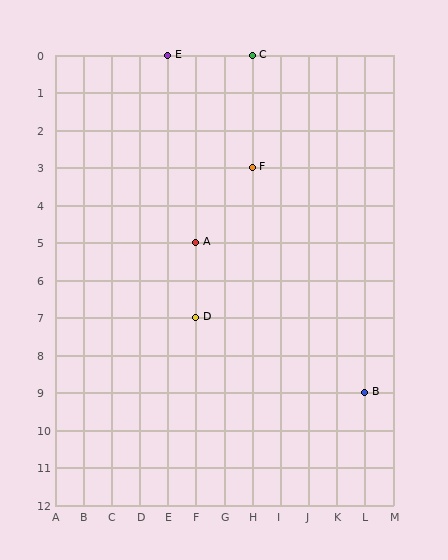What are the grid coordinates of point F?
Point F is at grid coordinates (H, 3).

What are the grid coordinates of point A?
Point A is at grid coordinates (F, 5).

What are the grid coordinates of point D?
Point D is at grid coordinates (F, 7).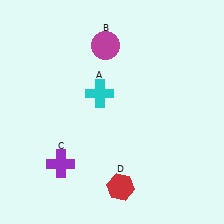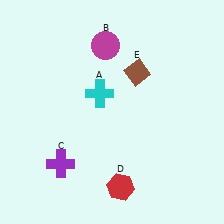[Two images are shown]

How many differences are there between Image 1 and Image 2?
There is 1 difference between the two images.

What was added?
A brown diamond (E) was added in Image 2.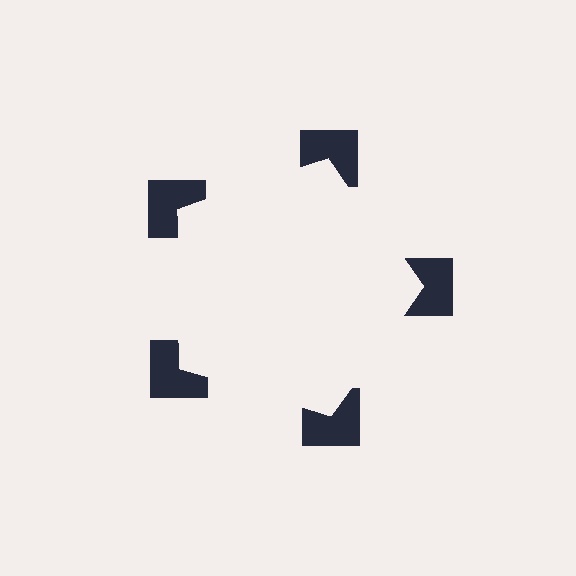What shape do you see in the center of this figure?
An illusory pentagon — its edges are inferred from the aligned wedge cuts in the notched squares, not physically drawn.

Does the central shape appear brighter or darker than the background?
It typically appears slightly brighter than the background, even though no actual brightness change is drawn.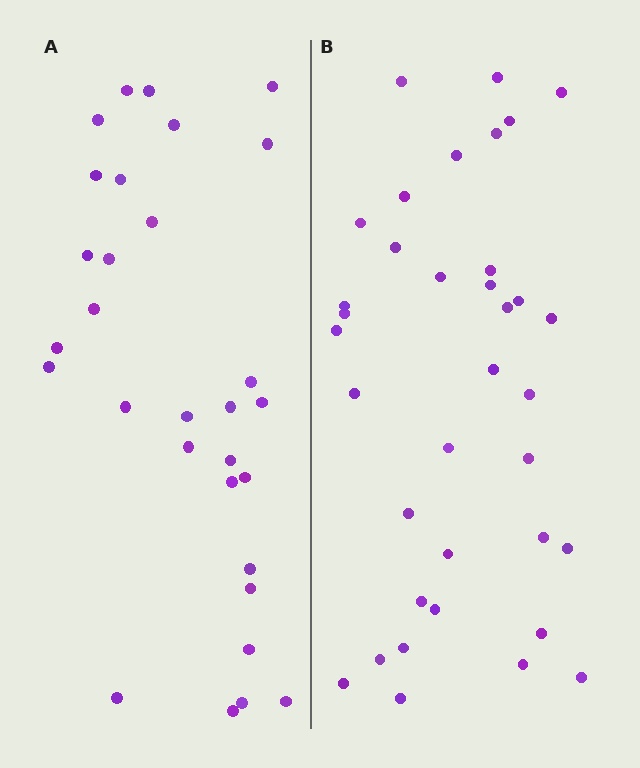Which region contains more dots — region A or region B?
Region B (the right region) has more dots.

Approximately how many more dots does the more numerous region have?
Region B has about 6 more dots than region A.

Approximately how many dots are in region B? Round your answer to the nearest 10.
About 40 dots. (The exact count is 36, which rounds to 40.)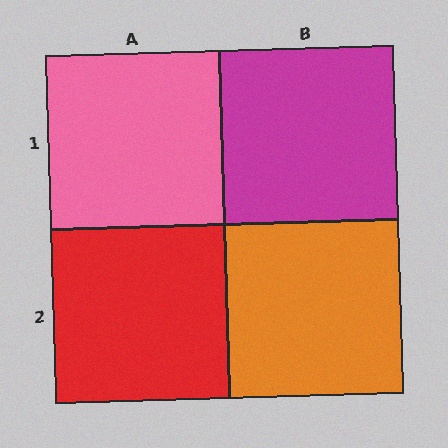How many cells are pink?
1 cell is pink.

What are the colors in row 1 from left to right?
Pink, magenta.